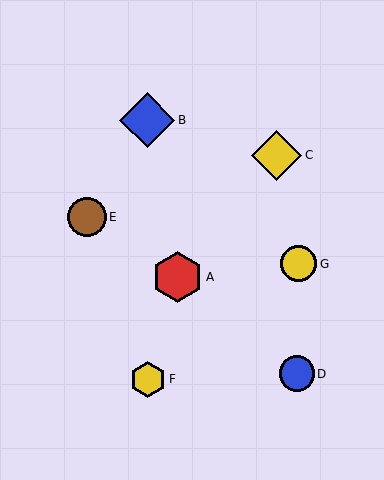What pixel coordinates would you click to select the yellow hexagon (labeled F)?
Click at (148, 379) to select the yellow hexagon F.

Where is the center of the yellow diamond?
The center of the yellow diamond is at (277, 155).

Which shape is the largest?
The blue diamond (labeled B) is the largest.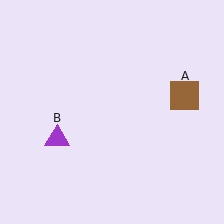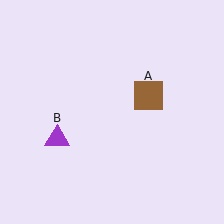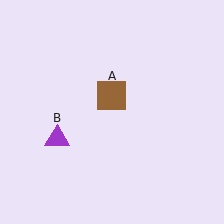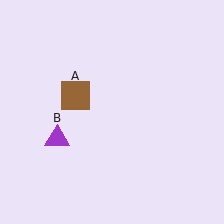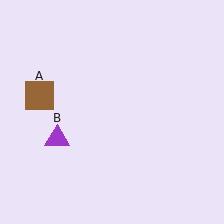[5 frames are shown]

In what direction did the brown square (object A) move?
The brown square (object A) moved left.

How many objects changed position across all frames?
1 object changed position: brown square (object A).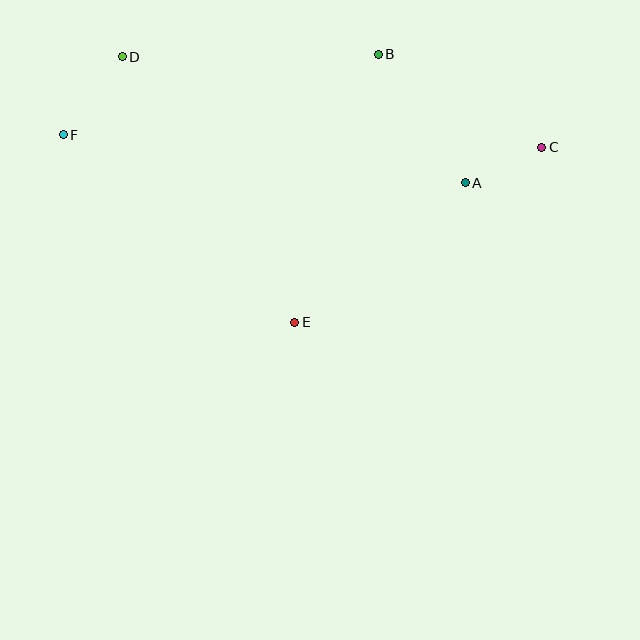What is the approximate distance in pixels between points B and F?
The distance between B and F is approximately 325 pixels.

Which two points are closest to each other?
Points A and C are closest to each other.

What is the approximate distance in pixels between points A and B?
The distance between A and B is approximately 155 pixels.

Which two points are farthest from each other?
Points C and F are farthest from each other.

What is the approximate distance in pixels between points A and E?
The distance between A and E is approximately 220 pixels.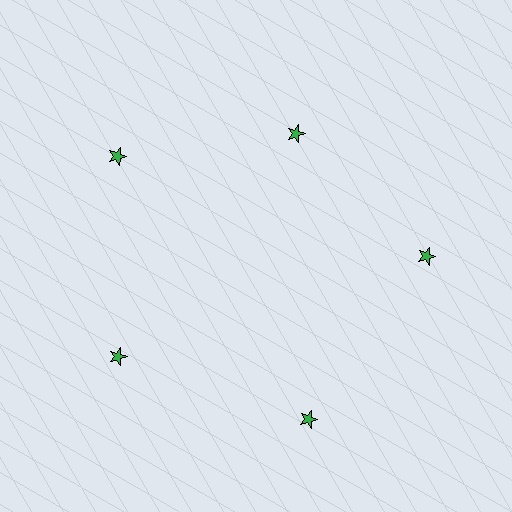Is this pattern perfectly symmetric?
No. The 5 green stars are arranged in a ring, but one element near the 1 o'clock position is pulled inward toward the center, breaking the 5-fold rotational symmetry.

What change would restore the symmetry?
The symmetry would be restored by moving it outward, back onto the ring so that all 5 stars sit at equal angles and equal distance from the center.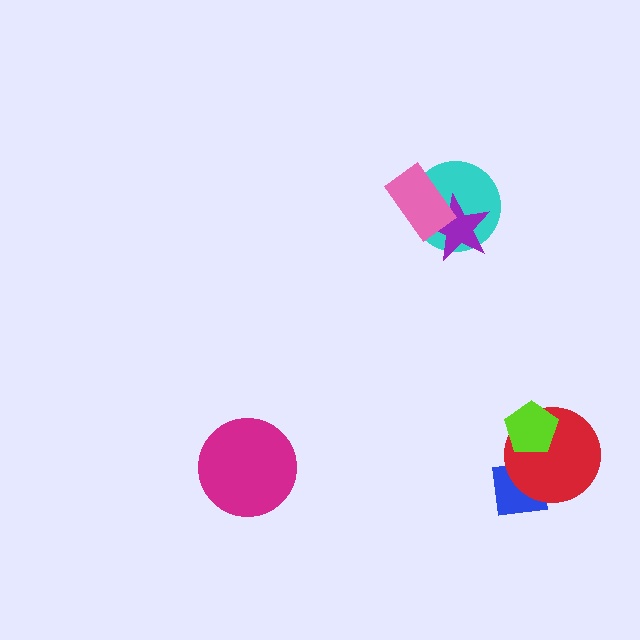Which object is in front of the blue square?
The red circle is in front of the blue square.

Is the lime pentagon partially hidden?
No, no other shape covers it.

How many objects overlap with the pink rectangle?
2 objects overlap with the pink rectangle.